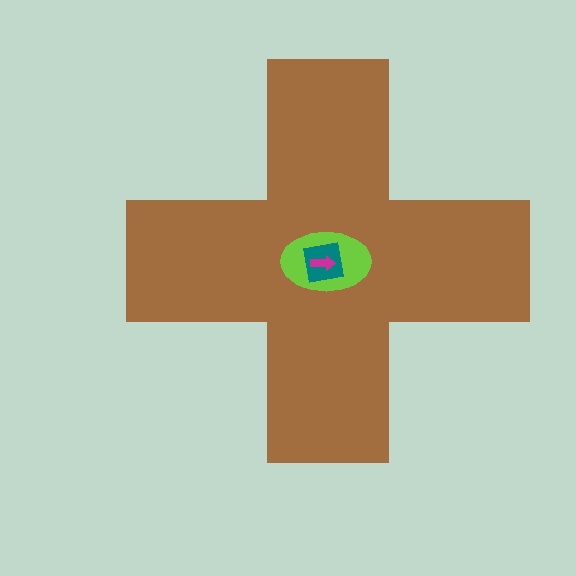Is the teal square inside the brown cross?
Yes.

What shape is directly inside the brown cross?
The lime ellipse.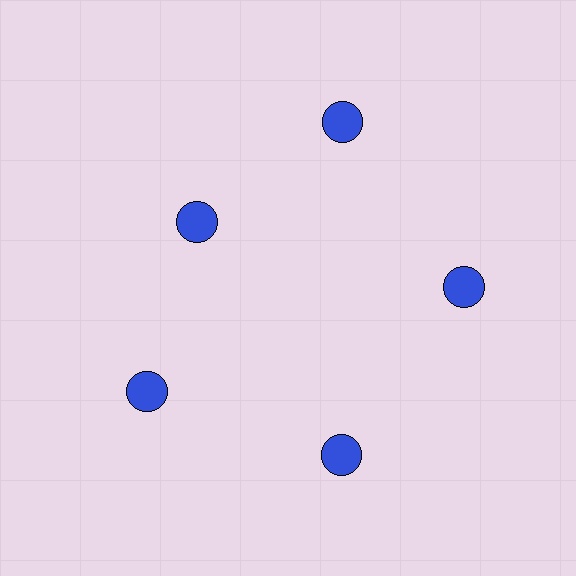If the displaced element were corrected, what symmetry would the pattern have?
It would have 5-fold rotational symmetry — the pattern would map onto itself every 72 degrees.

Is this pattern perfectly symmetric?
No. The 5 blue circles are arranged in a ring, but one element near the 10 o'clock position is pulled inward toward the center, breaking the 5-fold rotational symmetry.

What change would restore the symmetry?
The symmetry would be restored by moving it outward, back onto the ring so that all 5 circles sit at equal angles and equal distance from the center.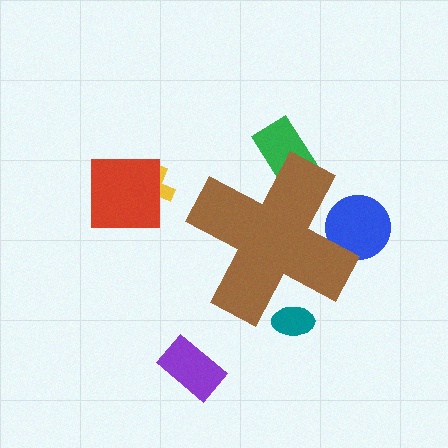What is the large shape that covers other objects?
A brown cross.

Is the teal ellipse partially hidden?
Yes, the teal ellipse is partially hidden behind the brown cross.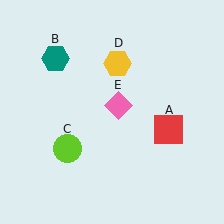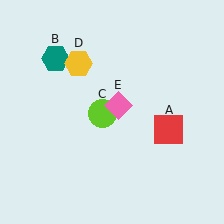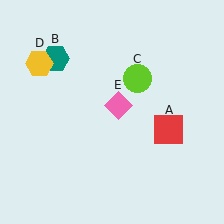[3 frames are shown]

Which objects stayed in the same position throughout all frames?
Red square (object A) and teal hexagon (object B) and pink diamond (object E) remained stationary.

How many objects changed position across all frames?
2 objects changed position: lime circle (object C), yellow hexagon (object D).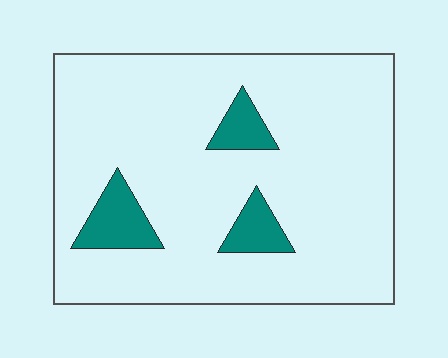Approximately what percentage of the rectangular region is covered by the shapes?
Approximately 10%.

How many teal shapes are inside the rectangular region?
3.